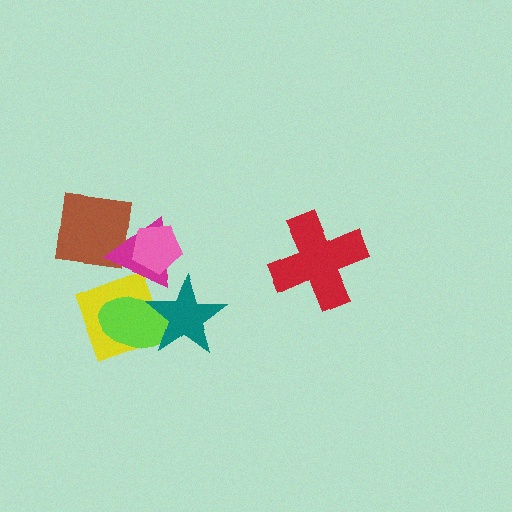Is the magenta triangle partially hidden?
Yes, it is partially covered by another shape.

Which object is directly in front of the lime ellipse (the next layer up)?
The magenta triangle is directly in front of the lime ellipse.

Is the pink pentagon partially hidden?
No, no other shape covers it.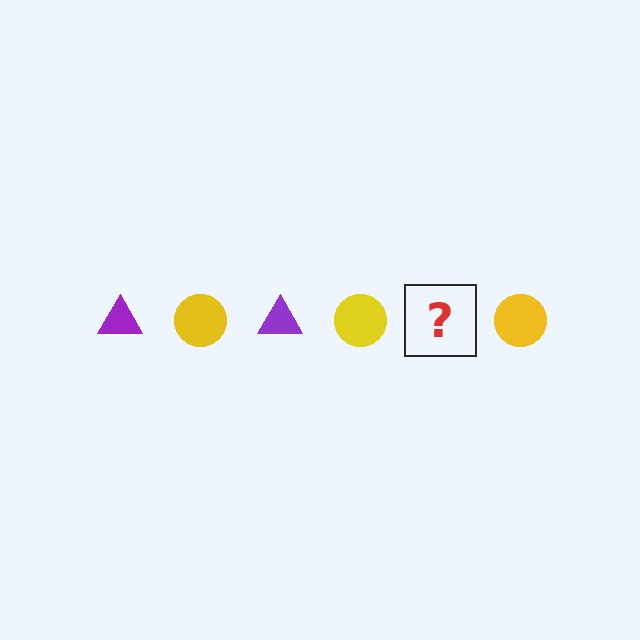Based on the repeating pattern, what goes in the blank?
The blank should be a purple triangle.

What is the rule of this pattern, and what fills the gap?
The rule is that the pattern alternates between purple triangle and yellow circle. The gap should be filled with a purple triangle.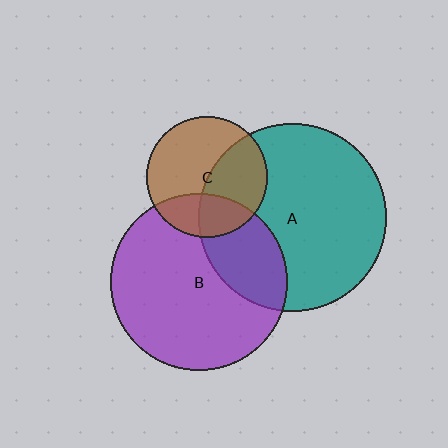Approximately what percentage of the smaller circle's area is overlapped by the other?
Approximately 30%.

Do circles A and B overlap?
Yes.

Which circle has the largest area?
Circle A (teal).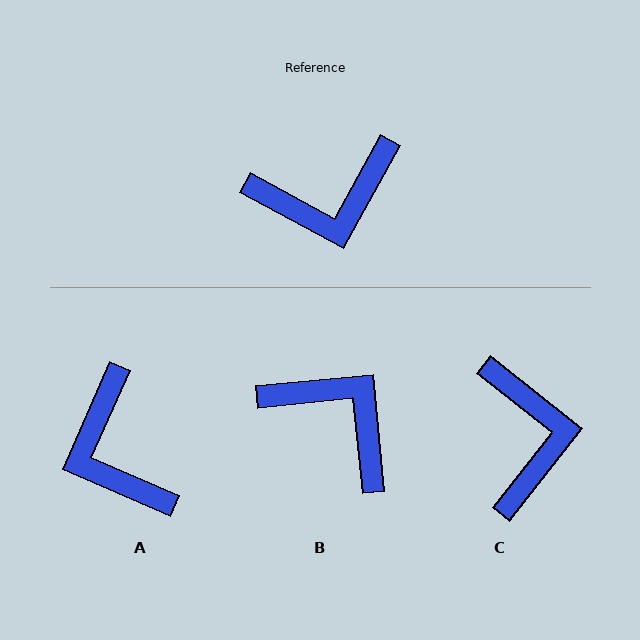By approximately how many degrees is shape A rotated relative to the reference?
Approximately 85 degrees clockwise.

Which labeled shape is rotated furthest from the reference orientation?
B, about 124 degrees away.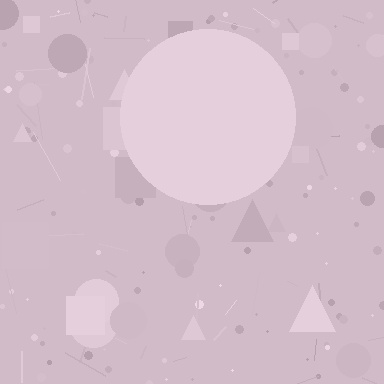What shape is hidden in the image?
A circle is hidden in the image.